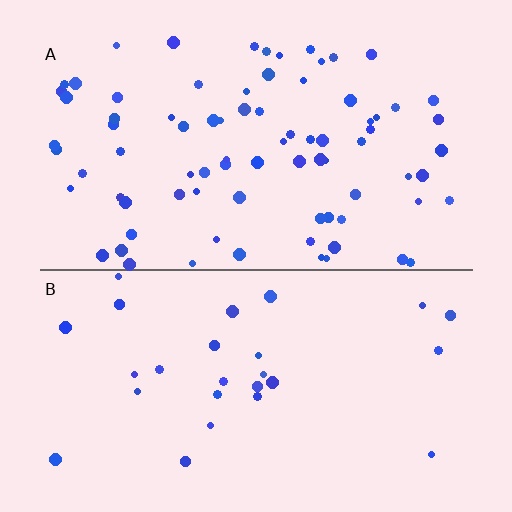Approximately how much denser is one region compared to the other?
Approximately 3.0× — region A over region B.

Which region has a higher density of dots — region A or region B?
A (the top).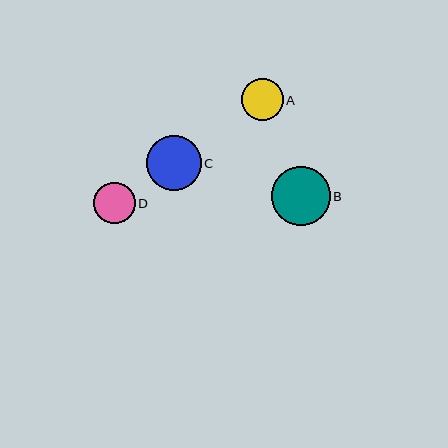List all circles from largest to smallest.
From largest to smallest: B, C, A, D.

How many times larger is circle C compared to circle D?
Circle C is approximately 1.3 times the size of circle D.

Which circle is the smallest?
Circle D is the smallest with a size of approximately 42 pixels.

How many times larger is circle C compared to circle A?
Circle C is approximately 1.3 times the size of circle A.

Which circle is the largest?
Circle B is the largest with a size of approximately 59 pixels.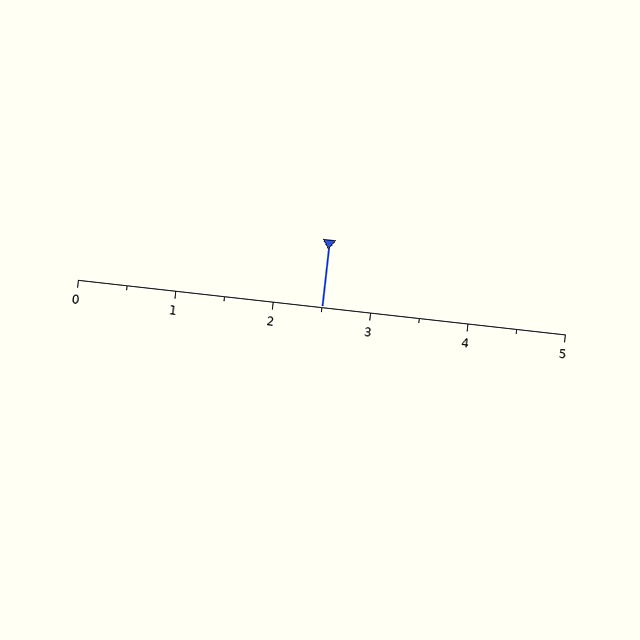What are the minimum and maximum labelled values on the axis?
The axis runs from 0 to 5.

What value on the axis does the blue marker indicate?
The marker indicates approximately 2.5.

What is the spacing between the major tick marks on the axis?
The major ticks are spaced 1 apart.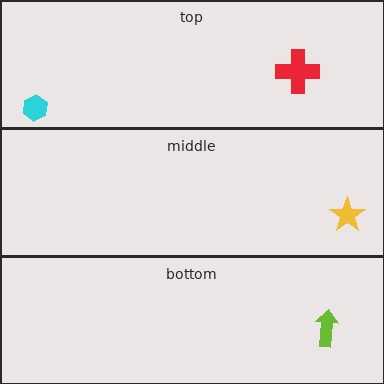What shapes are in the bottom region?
The lime arrow.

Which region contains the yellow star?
The middle region.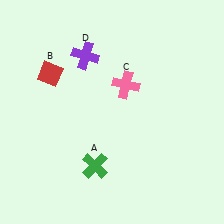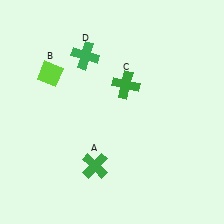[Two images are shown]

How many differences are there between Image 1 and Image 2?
There are 3 differences between the two images.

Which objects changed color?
B changed from red to lime. C changed from pink to green. D changed from purple to green.